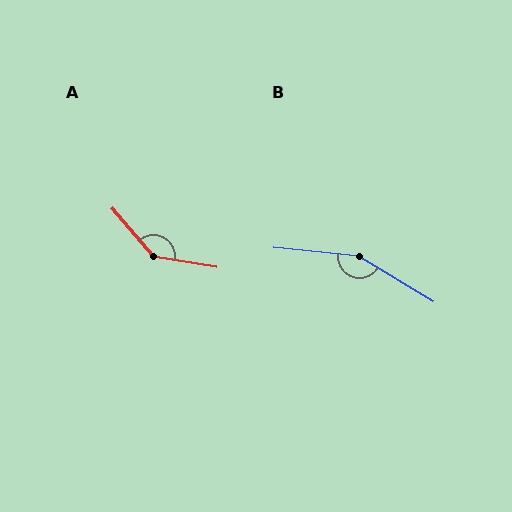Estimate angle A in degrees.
Approximately 140 degrees.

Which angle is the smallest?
A, at approximately 140 degrees.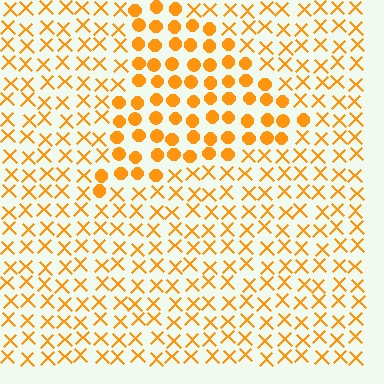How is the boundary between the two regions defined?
The boundary is defined by a change in element shape: circles inside vs. X marks outside. All elements share the same color and spacing.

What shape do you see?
I see a triangle.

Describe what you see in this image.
The image is filled with small orange elements arranged in a uniform grid. A triangle-shaped region contains circles, while the surrounding area contains X marks. The boundary is defined purely by the change in element shape.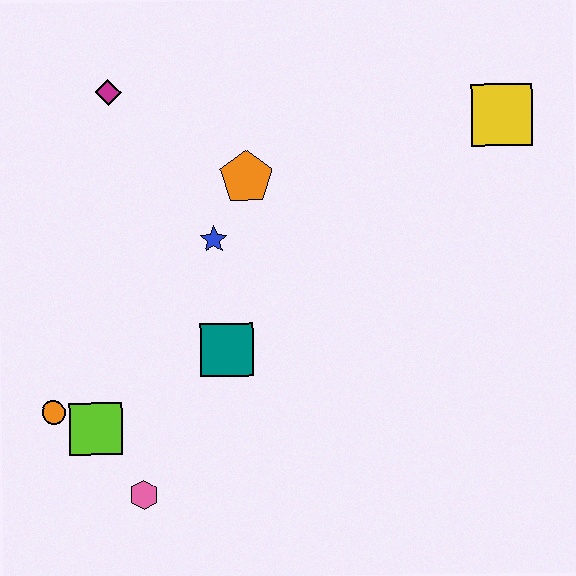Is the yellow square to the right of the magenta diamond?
Yes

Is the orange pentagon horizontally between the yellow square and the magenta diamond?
Yes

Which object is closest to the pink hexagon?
The lime square is closest to the pink hexagon.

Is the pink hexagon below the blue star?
Yes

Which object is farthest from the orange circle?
The yellow square is farthest from the orange circle.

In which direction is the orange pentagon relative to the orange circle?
The orange pentagon is above the orange circle.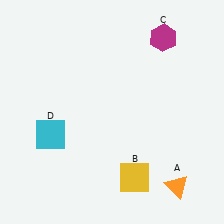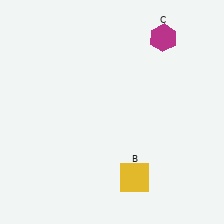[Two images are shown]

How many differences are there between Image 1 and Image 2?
There are 2 differences between the two images.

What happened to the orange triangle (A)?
The orange triangle (A) was removed in Image 2. It was in the bottom-right area of Image 1.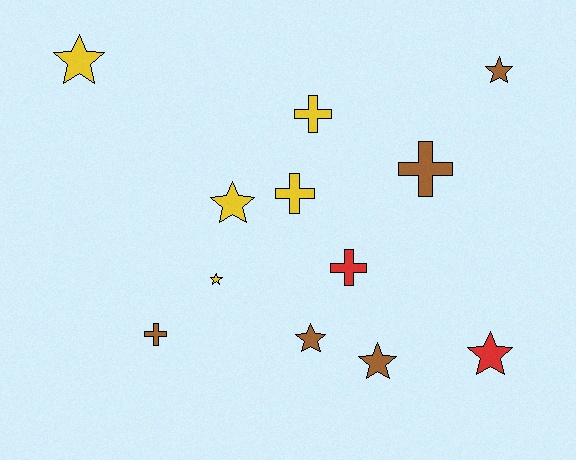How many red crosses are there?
There is 1 red cross.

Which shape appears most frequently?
Star, with 7 objects.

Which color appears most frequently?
Yellow, with 5 objects.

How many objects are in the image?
There are 12 objects.